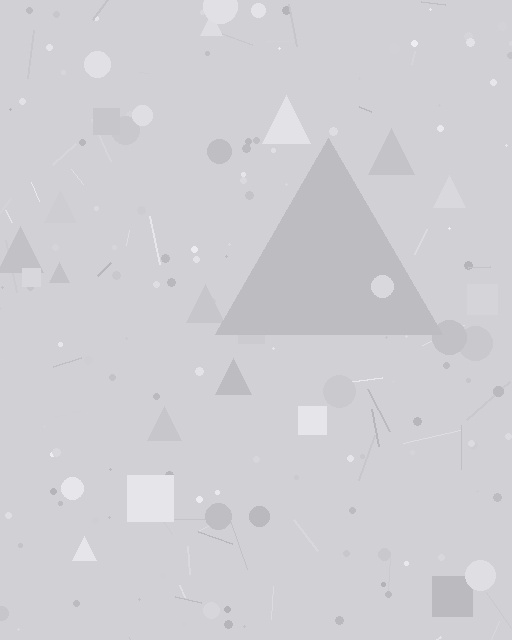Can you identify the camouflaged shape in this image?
The camouflaged shape is a triangle.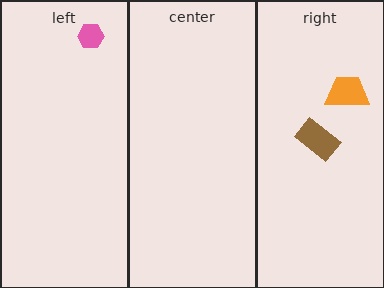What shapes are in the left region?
The pink hexagon.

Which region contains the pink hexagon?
The left region.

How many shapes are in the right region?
2.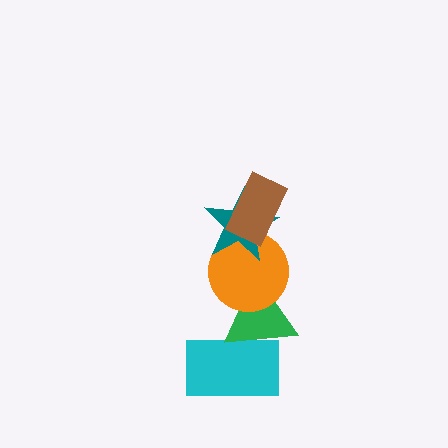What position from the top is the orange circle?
The orange circle is 3rd from the top.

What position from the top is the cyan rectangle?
The cyan rectangle is 5th from the top.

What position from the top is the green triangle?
The green triangle is 4th from the top.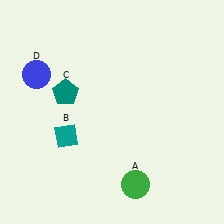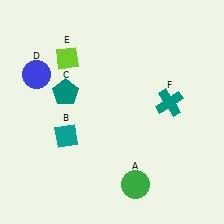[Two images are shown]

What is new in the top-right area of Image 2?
A teal cross (F) was added in the top-right area of Image 2.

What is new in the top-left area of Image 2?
A lime diamond (E) was added in the top-left area of Image 2.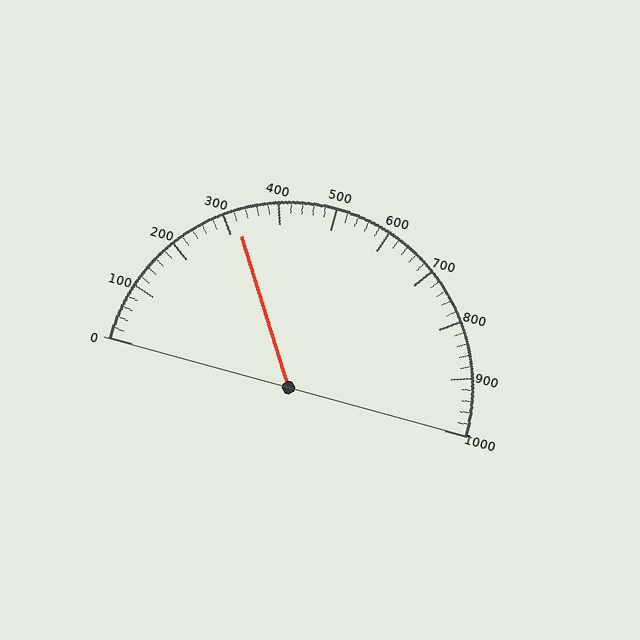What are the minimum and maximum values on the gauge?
The gauge ranges from 0 to 1000.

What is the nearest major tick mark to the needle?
The nearest major tick mark is 300.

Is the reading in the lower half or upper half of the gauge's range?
The reading is in the lower half of the range (0 to 1000).